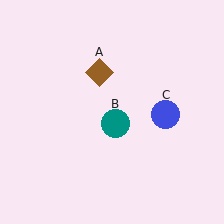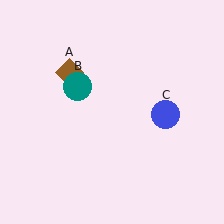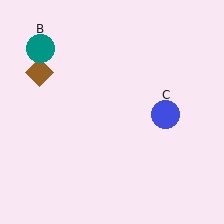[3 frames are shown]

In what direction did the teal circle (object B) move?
The teal circle (object B) moved up and to the left.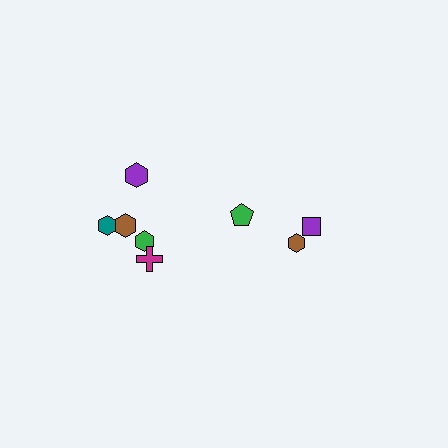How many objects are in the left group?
There are 5 objects.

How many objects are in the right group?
There are 3 objects.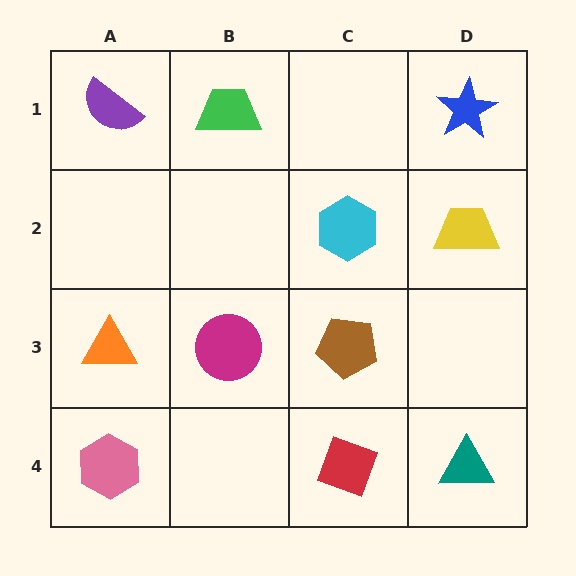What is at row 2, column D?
A yellow trapezoid.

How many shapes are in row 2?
2 shapes.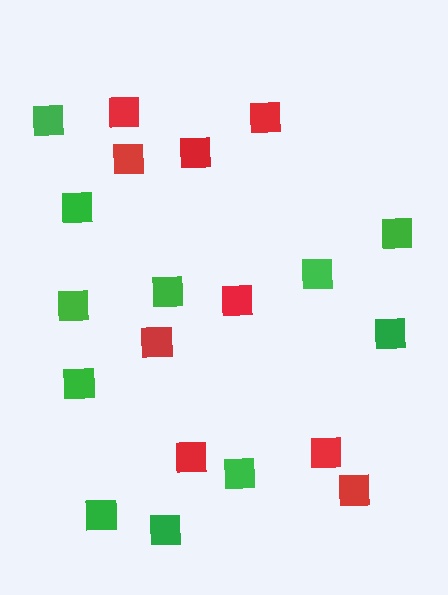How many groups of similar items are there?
There are 2 groups: one group of red squares (9) and one group of green squares (11).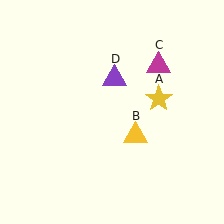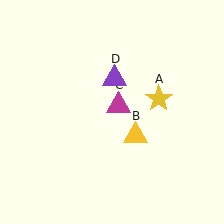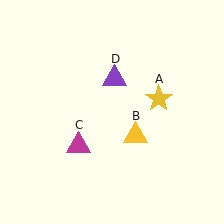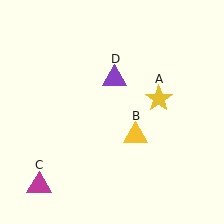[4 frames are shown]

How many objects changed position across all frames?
1 object changed position: magenta triangle (object C).